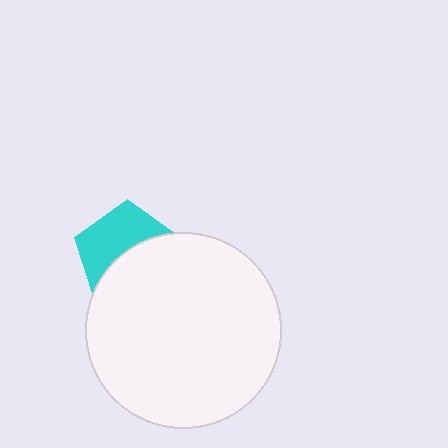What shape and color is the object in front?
The object in front is a white circle.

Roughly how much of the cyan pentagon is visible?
About half of it is visible (roughly 49%).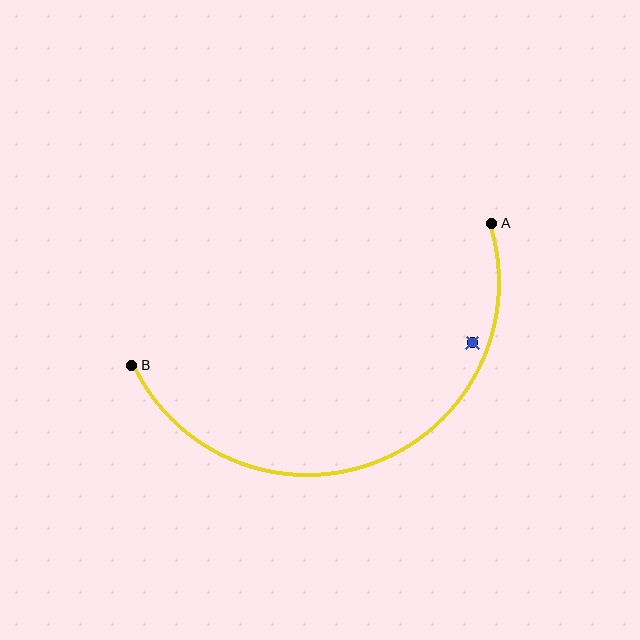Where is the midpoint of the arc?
The arc midpoint is the point on the curve farthest from the straight line joining A and B. It sits below that line.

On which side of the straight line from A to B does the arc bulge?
The arc bulges below the straight line connecting A and B.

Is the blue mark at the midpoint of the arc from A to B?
No — the blue mark does not lie on the arc at all. It sits slightly inside the curve.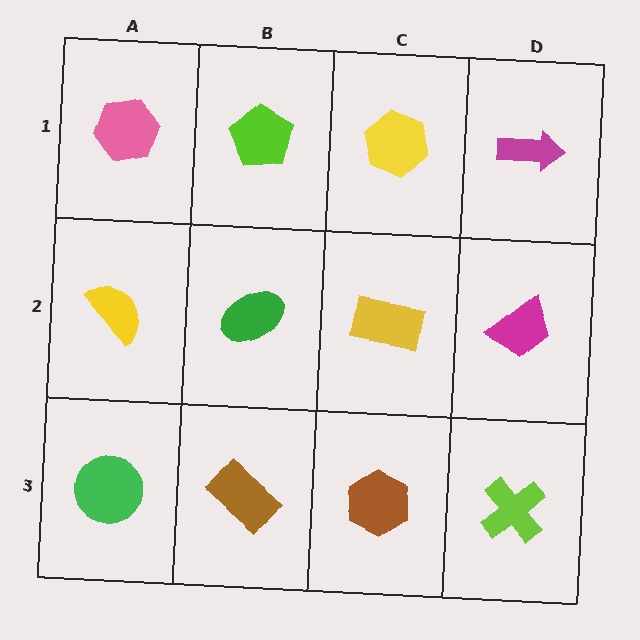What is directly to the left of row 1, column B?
A pink hexagon.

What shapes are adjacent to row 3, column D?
A magenta trapezoid (row 2, column D), a brown hexagon (row 3, column C).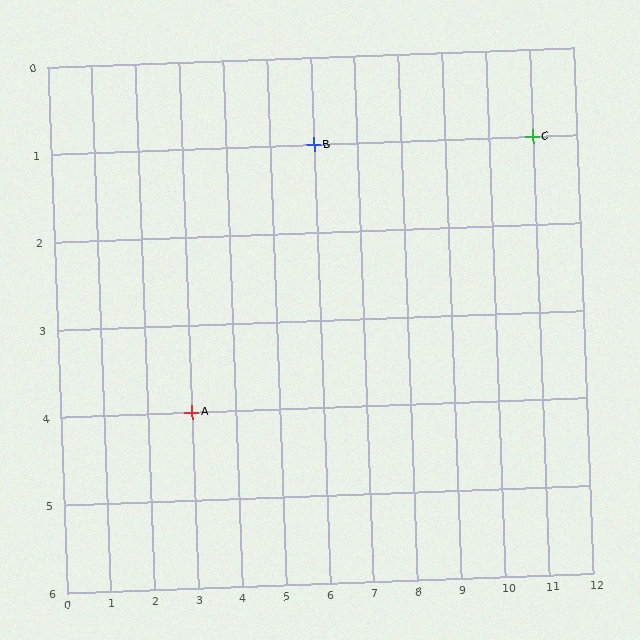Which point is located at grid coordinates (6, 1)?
Point B is at (6, 1).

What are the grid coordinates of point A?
Point A is at grid coordinates (3, 4).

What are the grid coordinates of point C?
Point C is at grid coordinates (11, 1).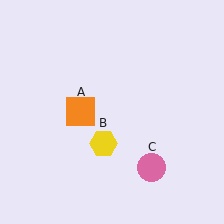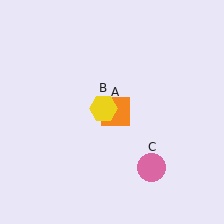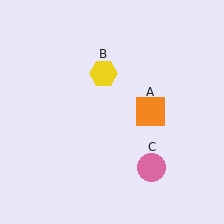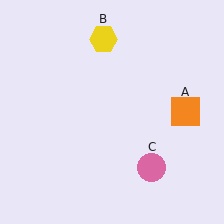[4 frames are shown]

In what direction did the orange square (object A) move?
The orange square (object A) moved right.